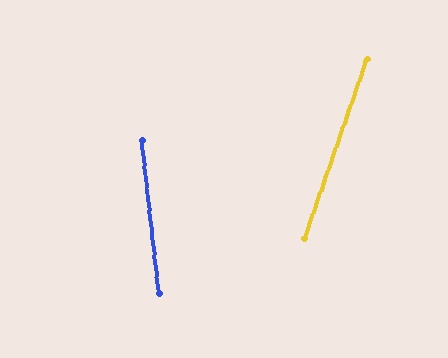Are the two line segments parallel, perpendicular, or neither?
Neither parallel nor perpendicular — they differ by about 25°.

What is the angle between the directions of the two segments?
Approximately 25 degrees.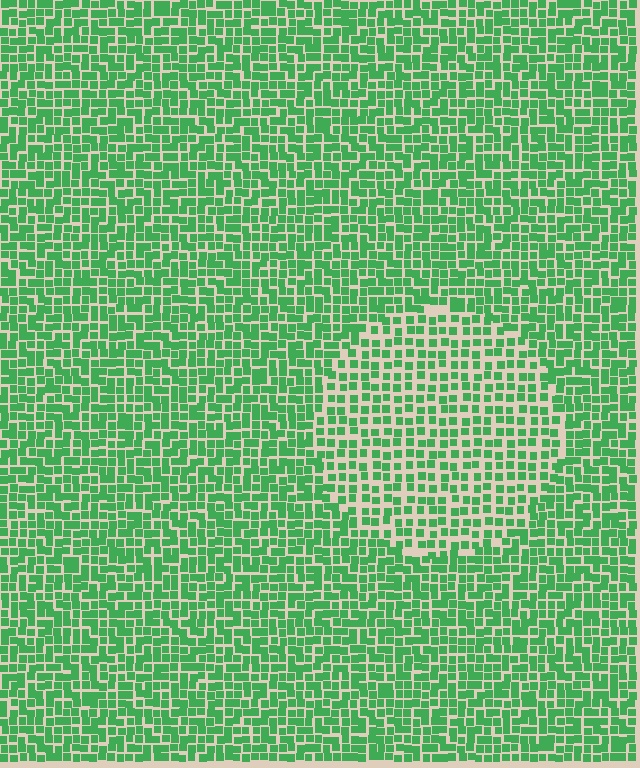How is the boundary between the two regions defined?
The boundary is defined by a change in element density (approximately 1.6x ratio). All elements are the same color, size, and shape.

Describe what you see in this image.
The image contains small green elements arranged at two different densities. A circle-shaped region is visible where the elements are less densely packed than the surrounding area.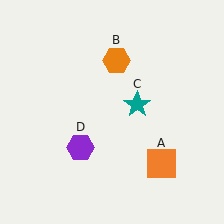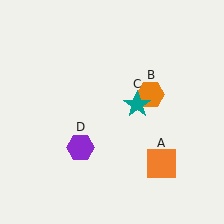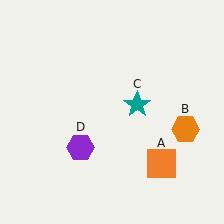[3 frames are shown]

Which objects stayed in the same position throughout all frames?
Orange square (object A) and teal star (object C) and purple hexagon (object D) remained stationary.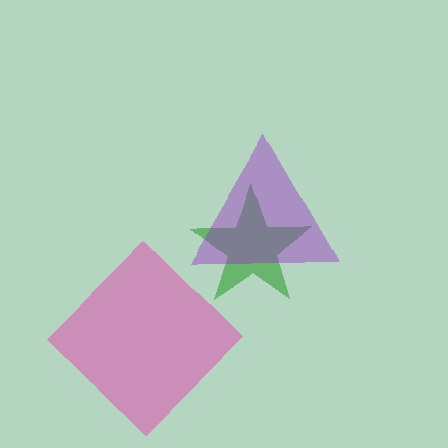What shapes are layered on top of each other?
The layered shapes are: a pink diamond, a green star, a purple triangle.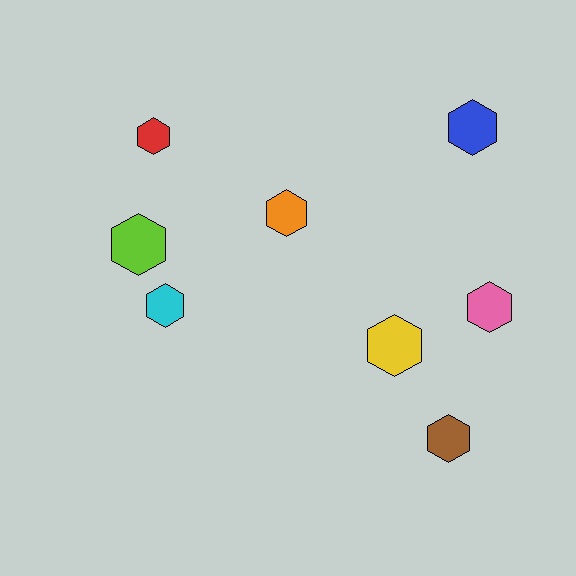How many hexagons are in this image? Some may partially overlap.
There are 8 hexagons.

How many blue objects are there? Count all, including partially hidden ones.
There is 1 blue object.